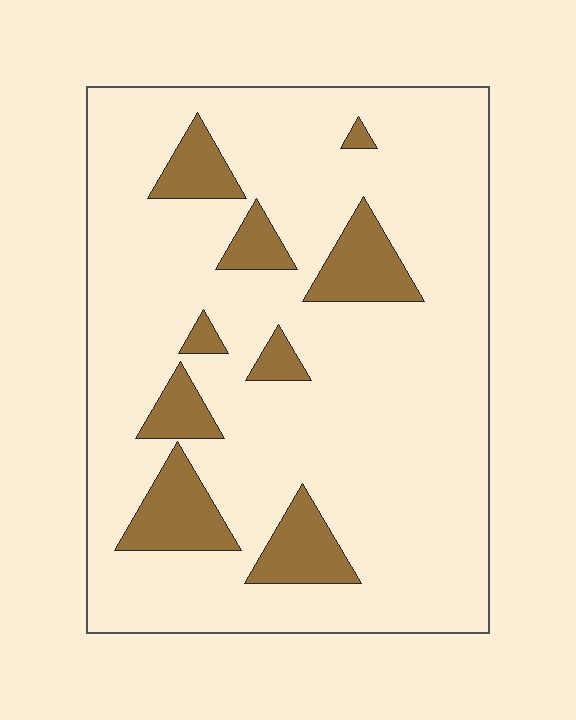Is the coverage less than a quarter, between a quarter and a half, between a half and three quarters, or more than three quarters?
Less than a quarter.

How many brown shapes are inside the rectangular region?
9.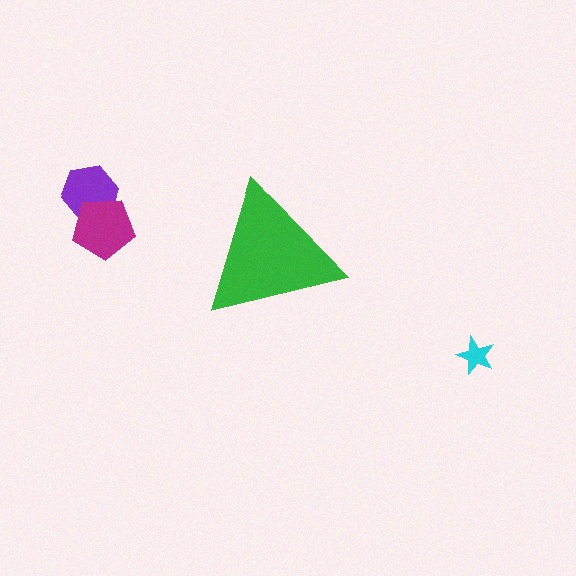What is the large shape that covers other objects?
A green triangle.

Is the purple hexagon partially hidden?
No, the purple hexagon is fully visible.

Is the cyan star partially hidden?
No, the cyan star is fully visible.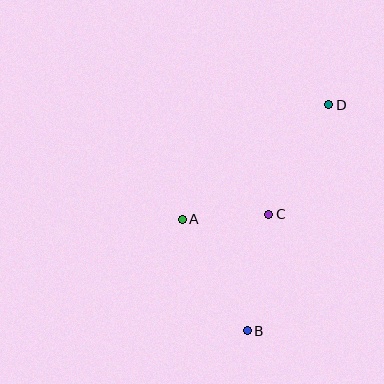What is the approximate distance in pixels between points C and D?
The distance between C and D is approximately 125 pixels.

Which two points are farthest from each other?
Points B and D are farthest from each other.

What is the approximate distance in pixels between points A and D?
The distance between A and D is approximately 186 pixels.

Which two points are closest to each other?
Points A and C are closest to each other.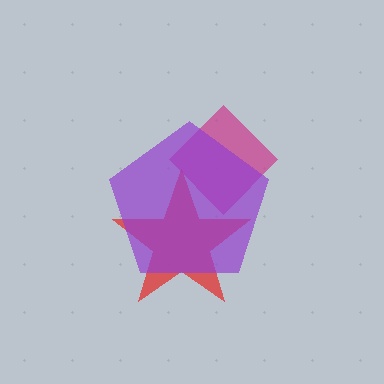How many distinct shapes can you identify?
There are 3 distinct shapes: a magenta diamond, a red star, a purple pentagon.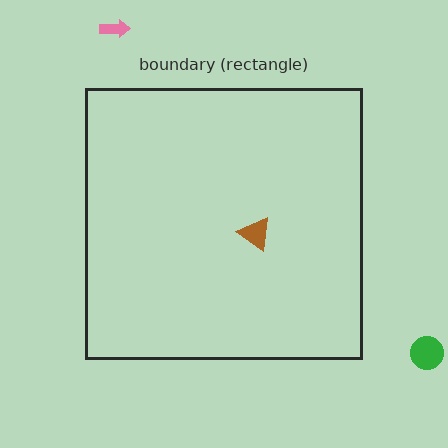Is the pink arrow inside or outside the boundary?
Outside.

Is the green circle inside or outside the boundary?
Outside.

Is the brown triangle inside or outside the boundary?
Inside.